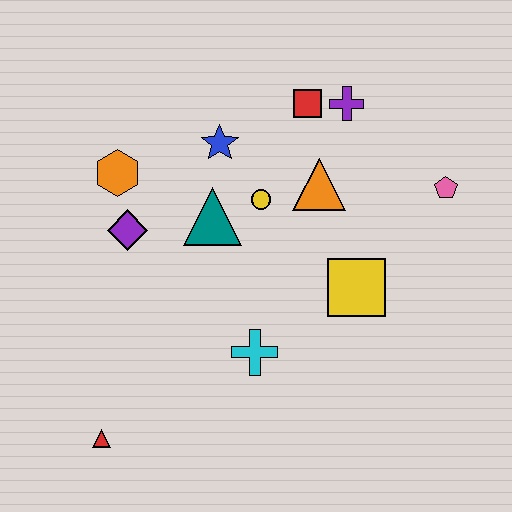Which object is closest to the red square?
The purple cross is closest to the red square.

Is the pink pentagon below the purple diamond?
No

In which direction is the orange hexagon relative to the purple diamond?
The orange hexagon is above the purple diamond.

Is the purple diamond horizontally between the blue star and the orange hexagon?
Yes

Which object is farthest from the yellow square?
The red triangle is farthest from the yellow square.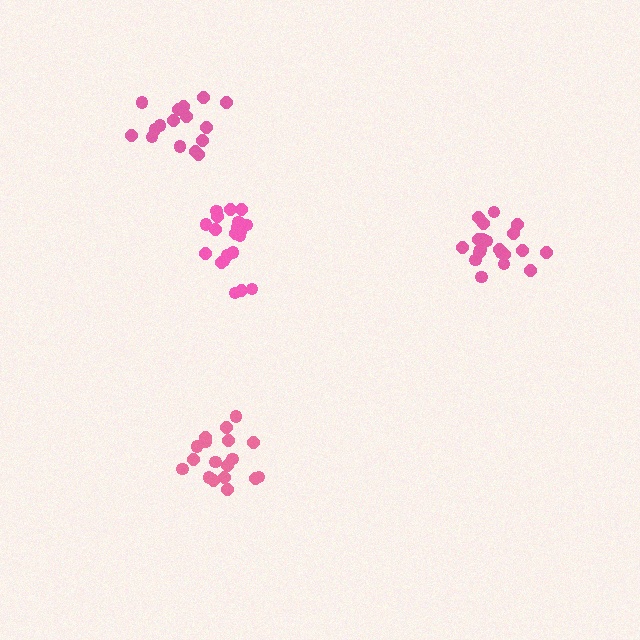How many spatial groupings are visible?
There are 4 spatial groupings.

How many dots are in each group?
Group 1: 16 dots, Group 2: 18 dots, Group 3: 20 dots, Group 4: 20 dots (74 total).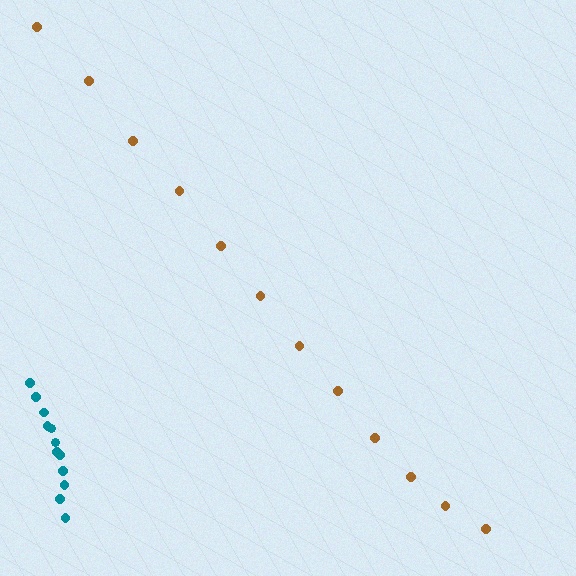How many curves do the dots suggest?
There are 2 distinct paths.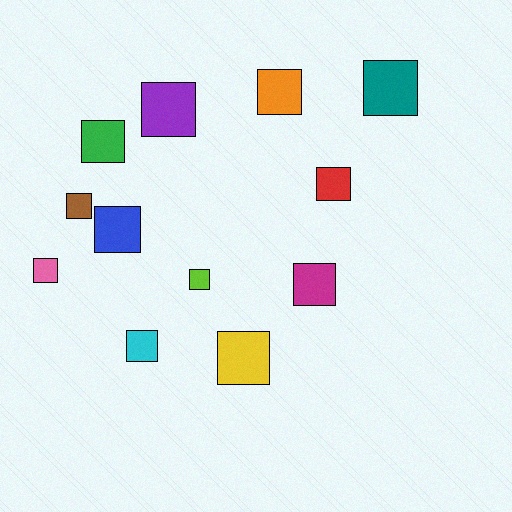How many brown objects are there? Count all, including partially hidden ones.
There is 1 brown object.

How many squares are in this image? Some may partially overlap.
There are 12 squares.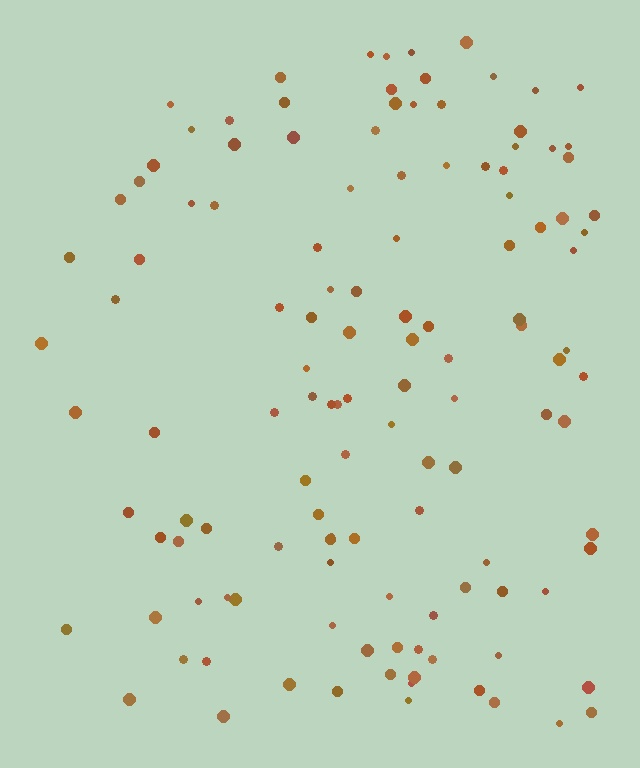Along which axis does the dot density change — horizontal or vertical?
Horizontal.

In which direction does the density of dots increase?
From left to right, with the right side densest.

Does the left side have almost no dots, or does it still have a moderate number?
Still a moderate number, just noticeably fewer than the right.